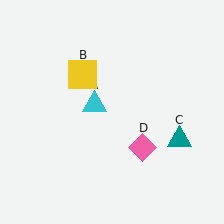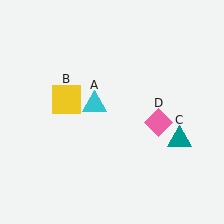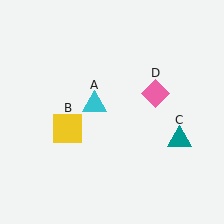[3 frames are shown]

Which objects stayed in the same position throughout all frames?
Cyan triangle (object A) and teal triangle (object C) remained stationary.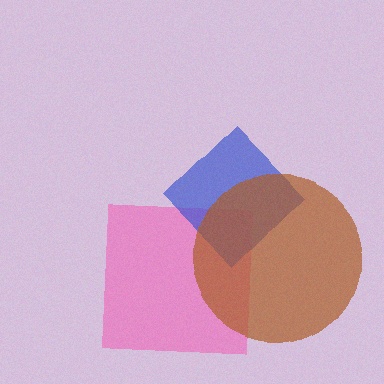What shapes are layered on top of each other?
The layered shapes are: a pink square, a blue diamond, a brown circle.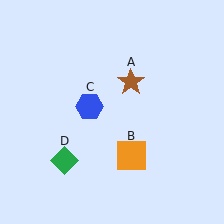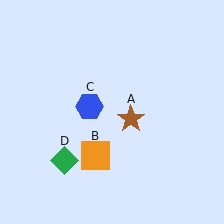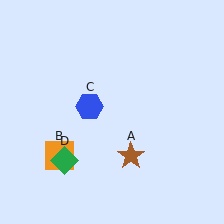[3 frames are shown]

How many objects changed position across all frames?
2 objects changed position: brown star (object A), orange square (object B).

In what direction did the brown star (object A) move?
The brown star (object A) moved down.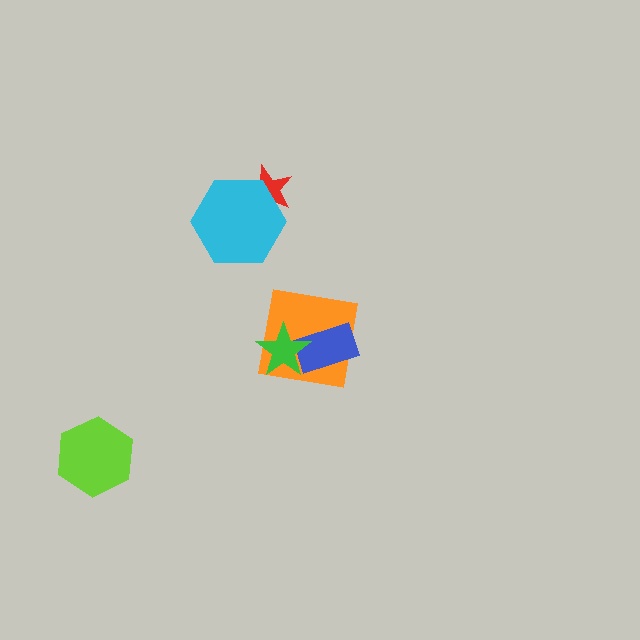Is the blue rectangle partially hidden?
Yes, it is partially covered by another shape.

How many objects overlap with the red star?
1 object overlaps with the red star.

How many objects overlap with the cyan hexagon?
1 object overlaps with the cyan hexagon.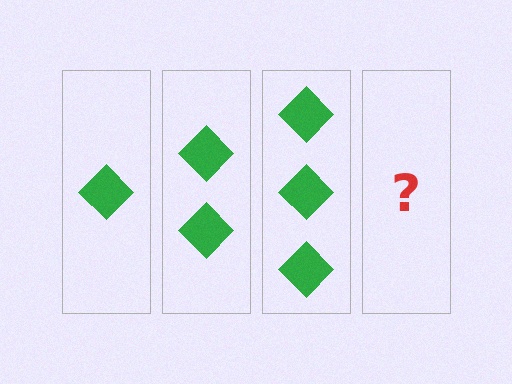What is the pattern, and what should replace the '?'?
The pattern is that each step adds one more diamond. The '?' should be 4 diamonds.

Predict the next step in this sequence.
The next step is 4 diamonds.